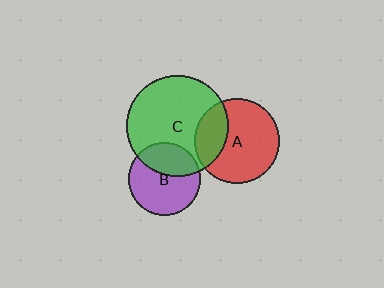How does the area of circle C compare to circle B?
Approximately 2.0 times.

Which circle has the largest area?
Circle C (green).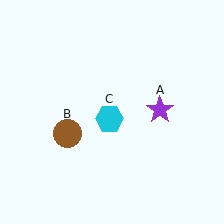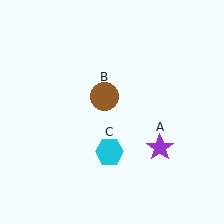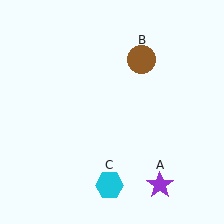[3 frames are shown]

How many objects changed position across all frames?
3 objects changed position: purple star (object A), brown circle (object B), cyan hexagon (object C).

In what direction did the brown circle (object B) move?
The brown circle (object B) moved up and to the right.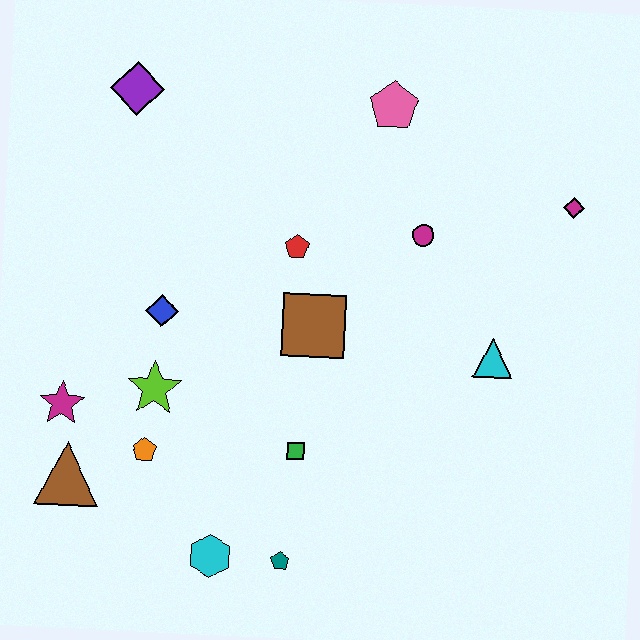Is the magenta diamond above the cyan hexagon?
Yes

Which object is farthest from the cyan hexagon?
The magenta diamond is farthest from the cyan hexagon.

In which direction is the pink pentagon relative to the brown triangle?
The pink pentagon is above the brown triangle.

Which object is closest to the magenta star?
The brown triangle is closest to the magenta star.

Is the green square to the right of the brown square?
No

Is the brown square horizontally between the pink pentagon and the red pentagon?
Yes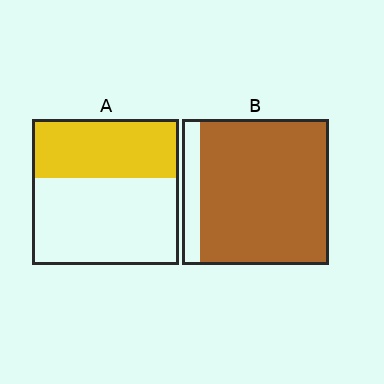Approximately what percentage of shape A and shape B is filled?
A is approximately 40% and B is approximately 90%.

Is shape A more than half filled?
No.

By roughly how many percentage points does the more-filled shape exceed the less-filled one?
By roughly 45 percentage points (B over A).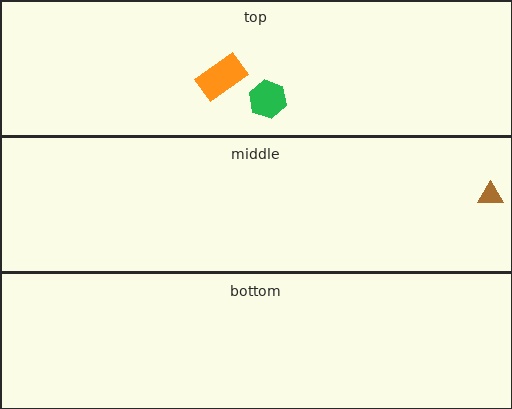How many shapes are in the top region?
2.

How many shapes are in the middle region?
1.